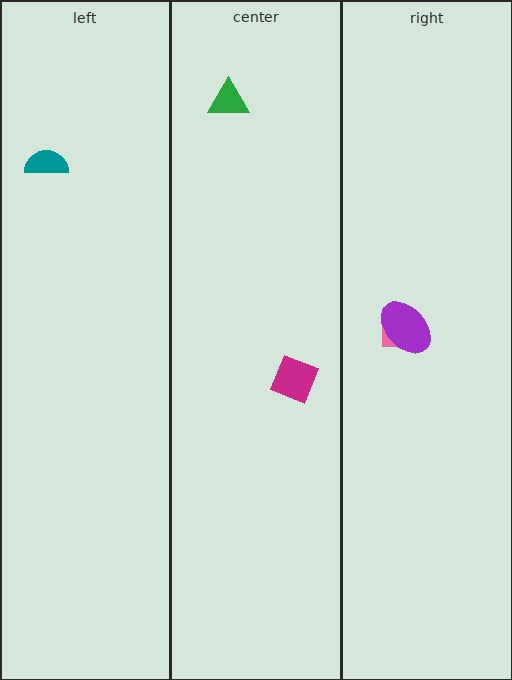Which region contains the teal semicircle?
The left region.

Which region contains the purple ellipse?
The right region.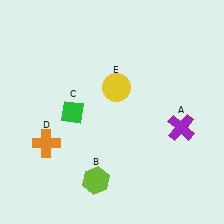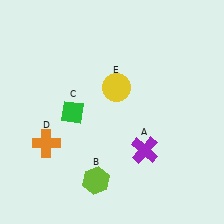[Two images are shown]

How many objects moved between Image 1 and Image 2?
1 object moved between the two images.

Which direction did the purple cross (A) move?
The purple cross (A) moved left.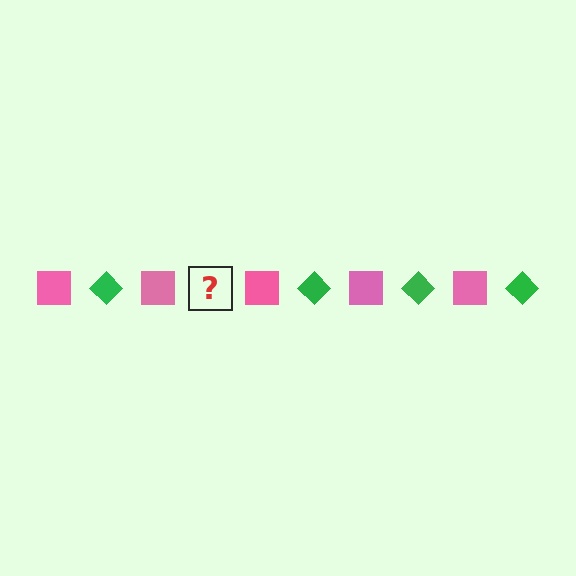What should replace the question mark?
The question mark should be replaced with a green diamond.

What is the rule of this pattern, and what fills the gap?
The rule is that the pattern alternates between pink square and green diamond. The gap should be filled with a green diamond.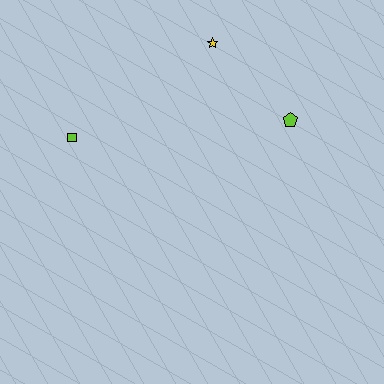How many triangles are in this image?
There are no triangles.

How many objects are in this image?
There are 3 objects.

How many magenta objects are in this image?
There are no magenta objects.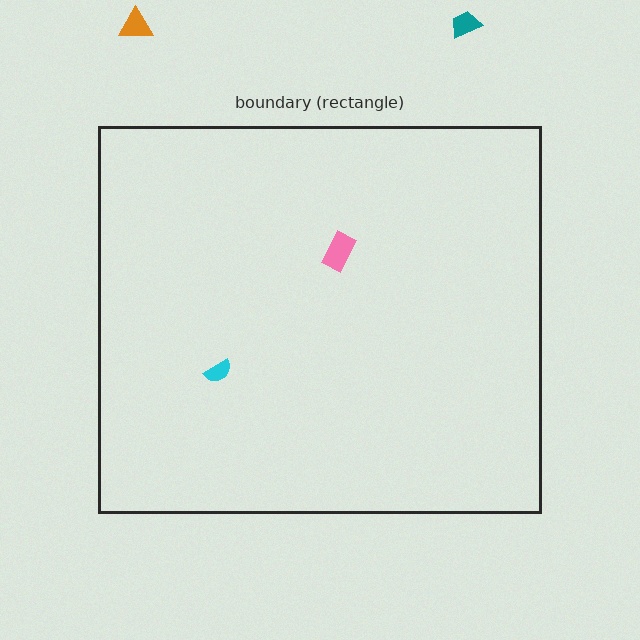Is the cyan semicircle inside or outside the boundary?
Inside.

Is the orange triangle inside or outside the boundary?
Outside.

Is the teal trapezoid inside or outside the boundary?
Outside.